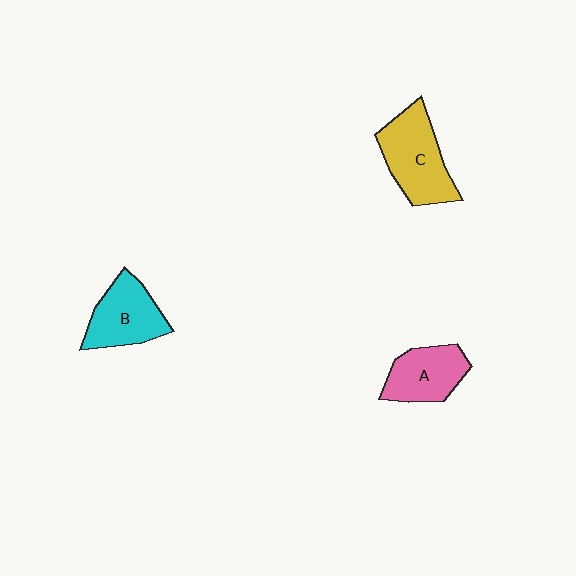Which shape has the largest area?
Shape C (yellow).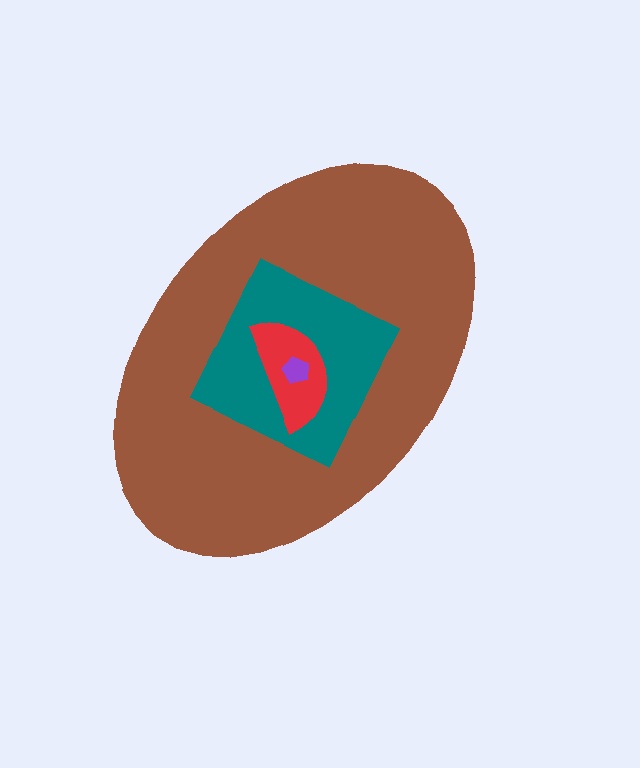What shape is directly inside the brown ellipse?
The teal diamond.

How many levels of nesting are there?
4.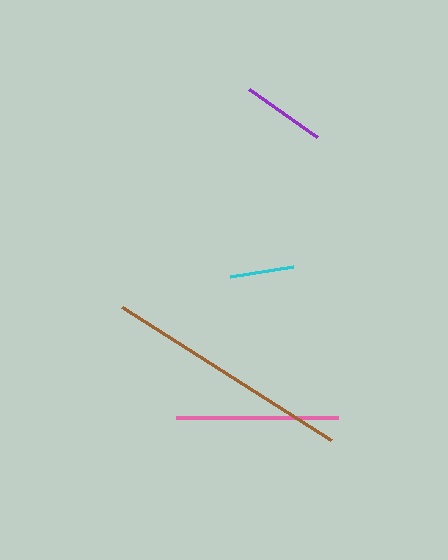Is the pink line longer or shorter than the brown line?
The brown line is longer than the pink line.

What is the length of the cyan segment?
The cyan segment is approximately 64 pixels long.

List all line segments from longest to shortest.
From longest to shortest: brown, pink, purple, cyan.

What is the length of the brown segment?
The brown segment is approximately 248 pixels long.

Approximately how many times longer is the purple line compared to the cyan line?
The purple line is approximately 1.3 times the length of the cyan line.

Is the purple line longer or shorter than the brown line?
The brown line is longer than the purple line.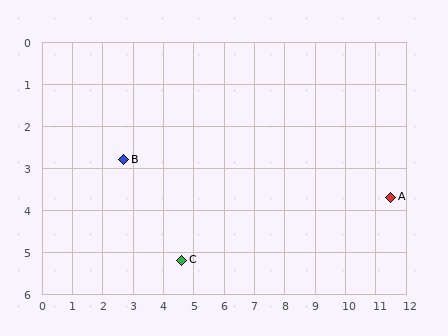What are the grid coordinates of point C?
Point C is at approximately (4.6, 5.2).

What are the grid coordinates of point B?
Point B is at approximately (2.7, 2.8).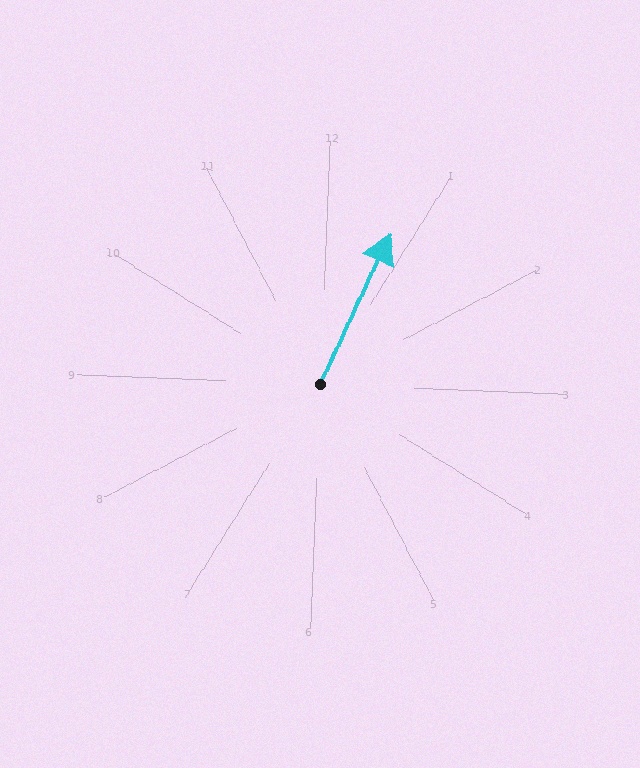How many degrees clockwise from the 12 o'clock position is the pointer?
Approximately 23 degrees.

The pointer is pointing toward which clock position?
Roughly 1 o'clock.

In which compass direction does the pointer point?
Northeast.